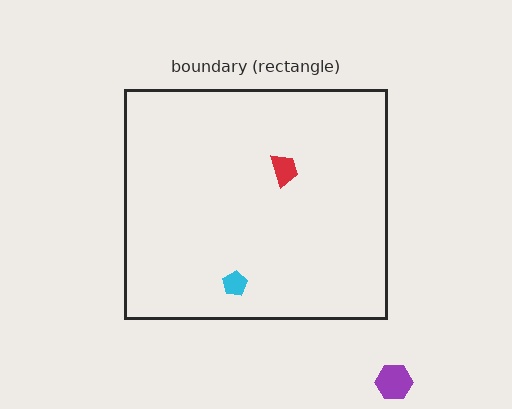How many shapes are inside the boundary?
2 inside, 1 outside.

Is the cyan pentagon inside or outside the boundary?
Inside.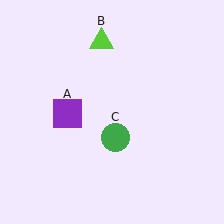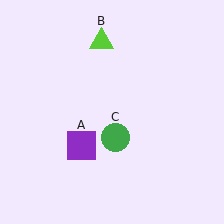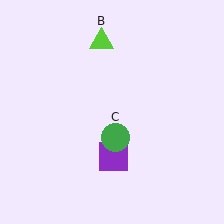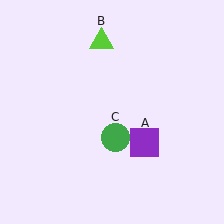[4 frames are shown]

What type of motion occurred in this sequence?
The purple square (object A) rotated counterclockwise around the center of the scene.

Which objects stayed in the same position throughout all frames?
Lime triangle (object B) and green circle (object C) remained stationary.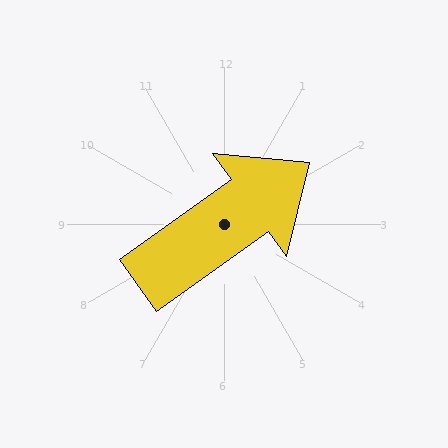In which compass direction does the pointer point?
Northeast.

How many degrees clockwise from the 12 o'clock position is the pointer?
Approximately 54 degrees.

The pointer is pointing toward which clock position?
Roughly 2 o'clock.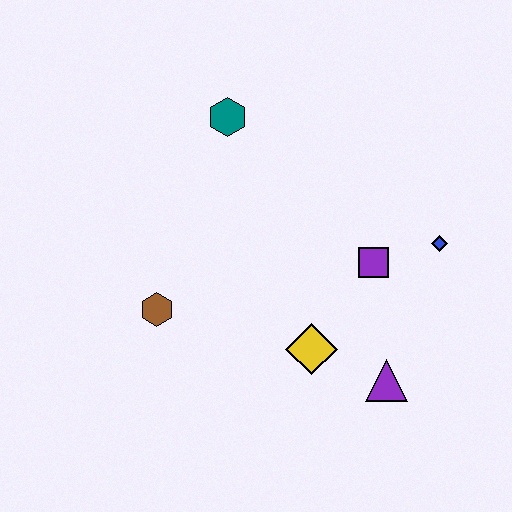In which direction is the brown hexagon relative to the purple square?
The brown hexagon is to the left of the purple square.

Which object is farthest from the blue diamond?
The brown hexagon is farthest from the blue diamond.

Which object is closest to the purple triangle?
The yellow diamond is closest to the purple triangle.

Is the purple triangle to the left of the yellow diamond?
No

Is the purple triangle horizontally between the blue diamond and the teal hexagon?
Yes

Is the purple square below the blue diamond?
Yes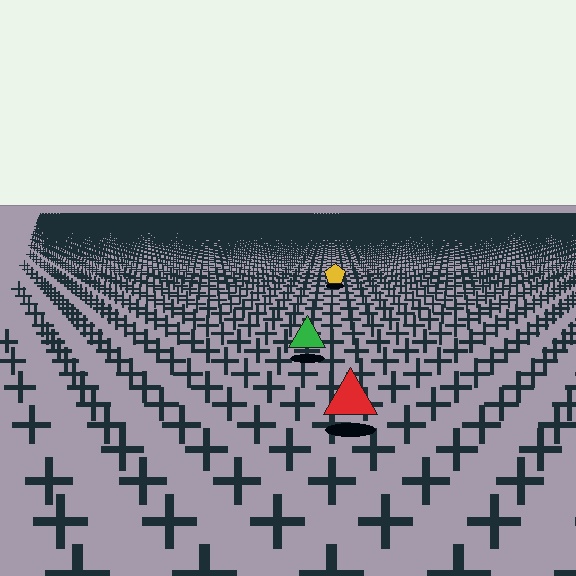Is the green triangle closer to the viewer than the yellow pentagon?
Yes. The green triangle is closer — you can tell from the texture gradient: the ground texture is coarser near it.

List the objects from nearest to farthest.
From nearest to farthest: the red triangle, the green triangle, the yellow pentagon.